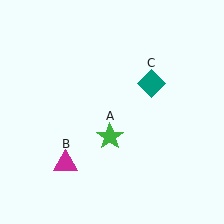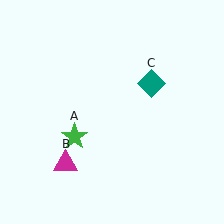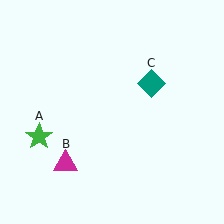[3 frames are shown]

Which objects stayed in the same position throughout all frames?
Magenta triangle (object B) and teal diamond (object C) remained stationary.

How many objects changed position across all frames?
1 object changed position: green star (object A).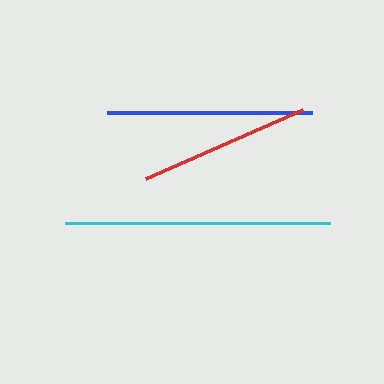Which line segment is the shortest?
The red line is the shortest at approximately 172 pixels.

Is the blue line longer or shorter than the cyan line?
The cyan line is longer than the blue line.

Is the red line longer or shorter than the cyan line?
The cyan line is longer than the red line.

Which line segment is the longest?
The cyan line is the longest at approximately 265 pixels.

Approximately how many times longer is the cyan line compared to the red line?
The cyan line is approximately 1.5 times the length of the red line.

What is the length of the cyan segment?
The cyan segment is approximately 265 pixels long.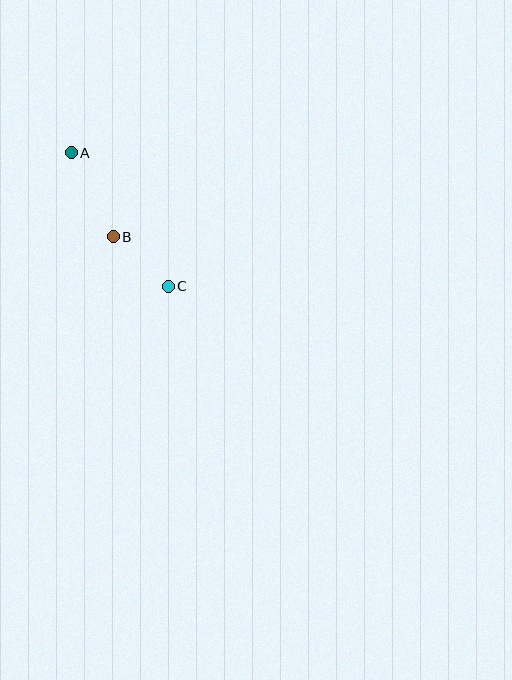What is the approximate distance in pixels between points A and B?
The distance between A and B is approximately 94 pixels.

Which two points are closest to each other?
Points B and C are closest to each other.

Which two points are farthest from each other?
Points A and C are farthest from each other.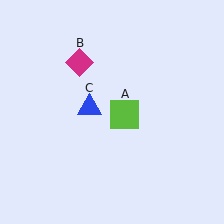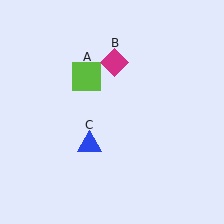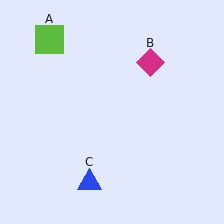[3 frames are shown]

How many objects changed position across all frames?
3 objects changed position: lime square (object A), magenta diamond (object B), blue triangle (object C).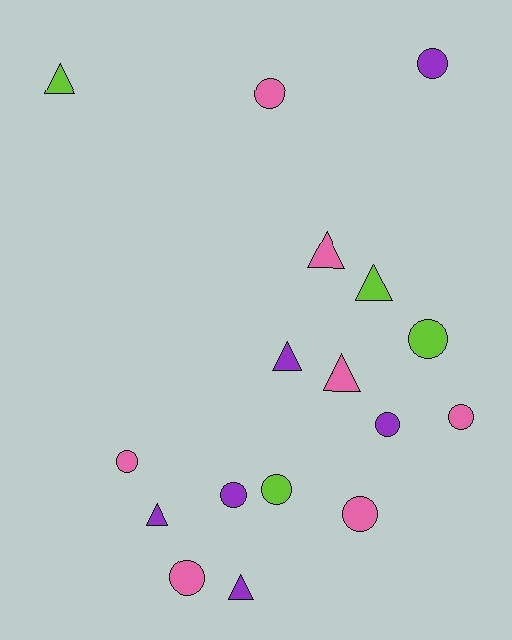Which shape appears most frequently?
Circle, with 10 objects.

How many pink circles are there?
There are 5 pink circles.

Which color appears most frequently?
Pink, with 7 objects.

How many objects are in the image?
There are 17 objects.